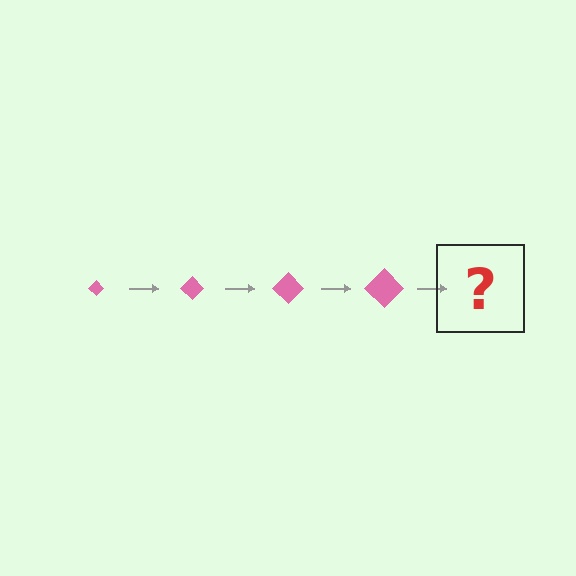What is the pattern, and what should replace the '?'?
The pattern is that the diamond gets progressively larger each step. The '?' should be a pink diamond, larger than the previous one.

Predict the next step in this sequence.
The next step is a pink diamond, larger than the previous one.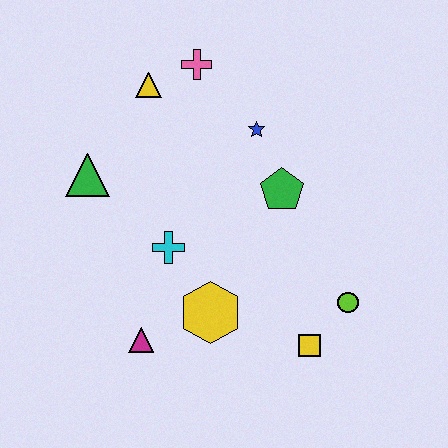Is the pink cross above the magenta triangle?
Yes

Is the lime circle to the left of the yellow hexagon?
No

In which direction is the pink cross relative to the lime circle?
The pink cross is above the lime circle.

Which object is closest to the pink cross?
The yellow triangle is closest to the pink cross.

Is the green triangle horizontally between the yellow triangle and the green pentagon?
No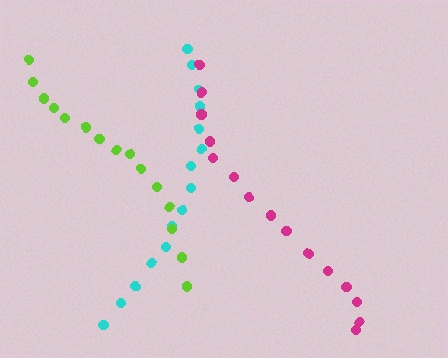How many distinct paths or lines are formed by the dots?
There are 3 distinct paths.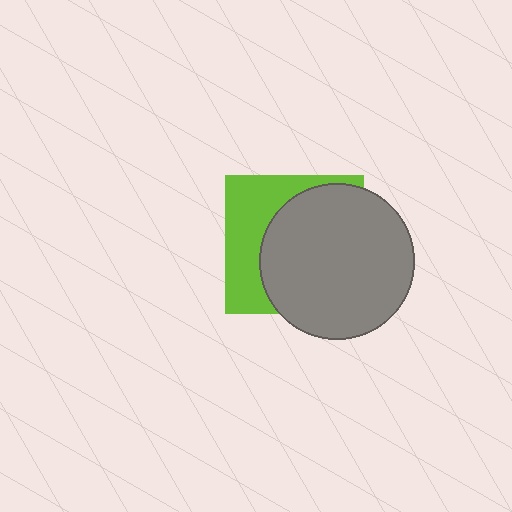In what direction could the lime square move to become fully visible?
The lime square could move left. That would shift it out from behind the gray circle entirely.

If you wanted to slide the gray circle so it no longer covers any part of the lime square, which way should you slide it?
Slide it right — that is the most direct way to separate the two shapes.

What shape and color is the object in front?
The object in front is a gray circle.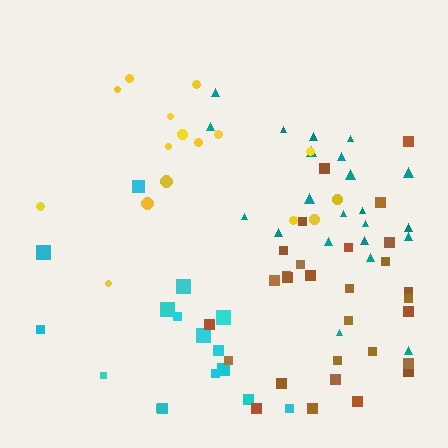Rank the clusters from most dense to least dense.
teal, brown, yellow, cyan.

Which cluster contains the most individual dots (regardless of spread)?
Brown (29).